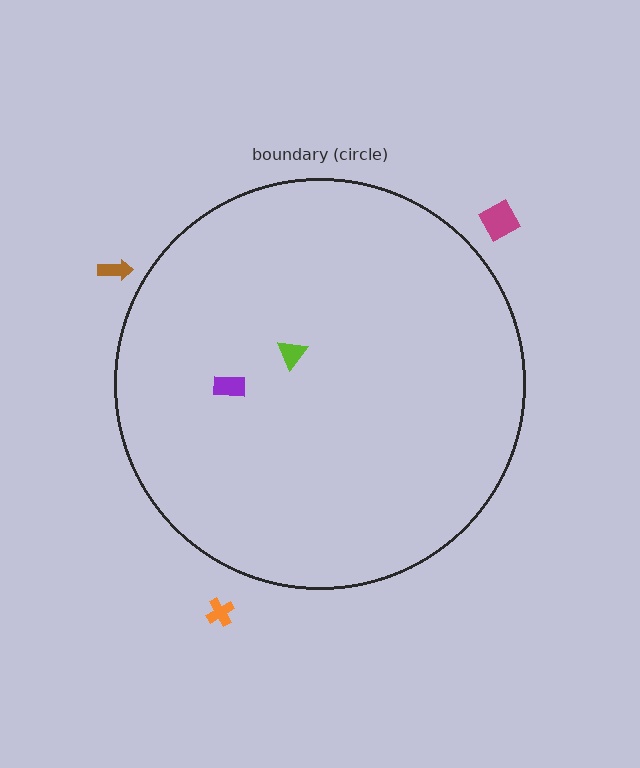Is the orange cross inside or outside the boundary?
Outside.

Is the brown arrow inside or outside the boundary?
Outside.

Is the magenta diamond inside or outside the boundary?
Outside.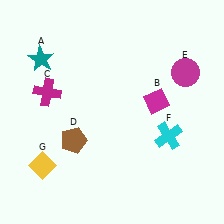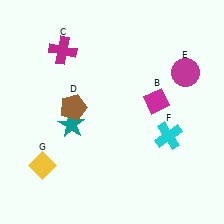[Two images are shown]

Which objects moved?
The objects that moved are: the teal star (A), the magenta cross (C), the brown pentagon (D).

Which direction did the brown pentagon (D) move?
The brown pentagon (D) moved up.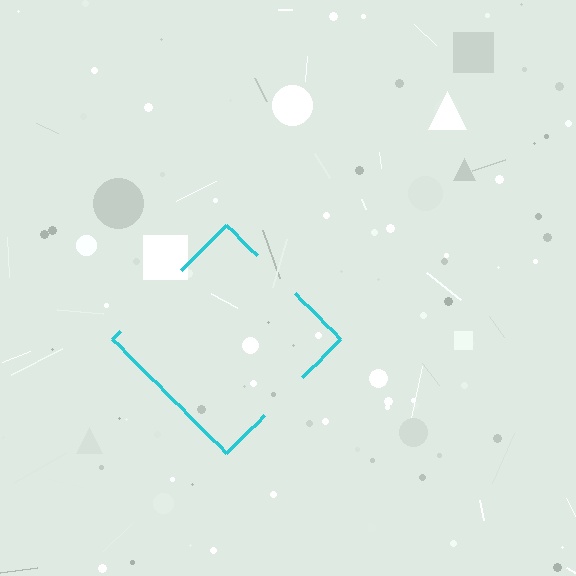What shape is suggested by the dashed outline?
The dashed outline suggests a diamond.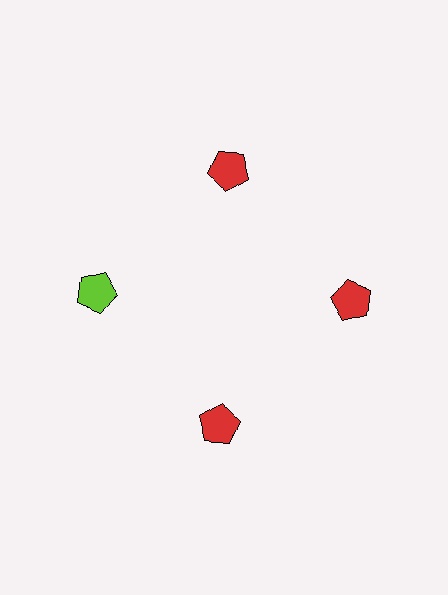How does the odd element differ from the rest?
It has a different color: lime instead of red.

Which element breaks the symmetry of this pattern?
The lime pentagon at roughly the 9 o'clock position breaks the symmetry. All other shapes are red pentagons.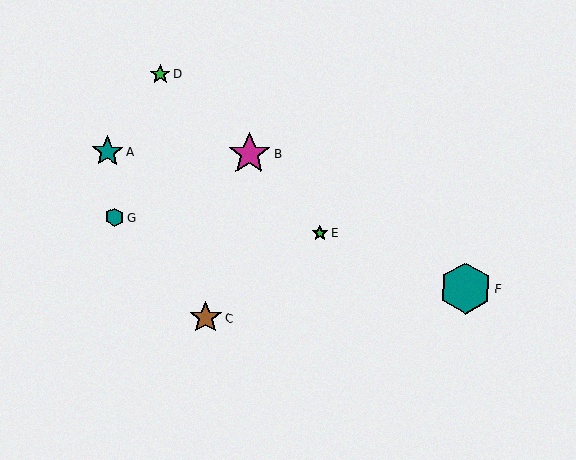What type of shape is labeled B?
Shape B is a magenta star.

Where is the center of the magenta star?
The center of the magenta star is at (249, 153).